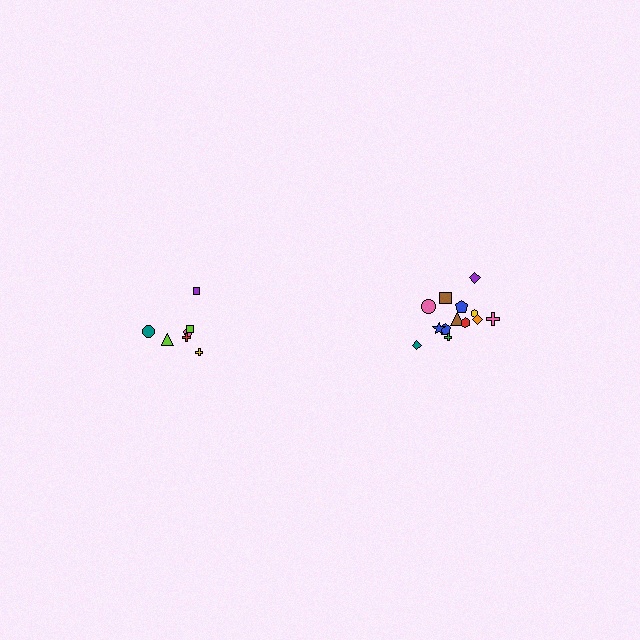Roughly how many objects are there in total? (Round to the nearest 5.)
Roughly 20 objects in total.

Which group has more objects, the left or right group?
The right group.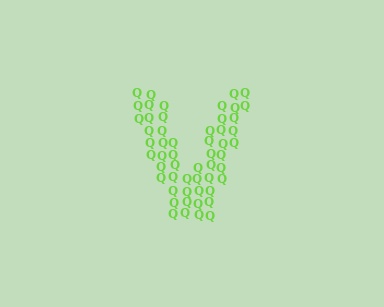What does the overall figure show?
The overall figure shows the letter V.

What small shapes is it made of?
It is made of small letter Q's.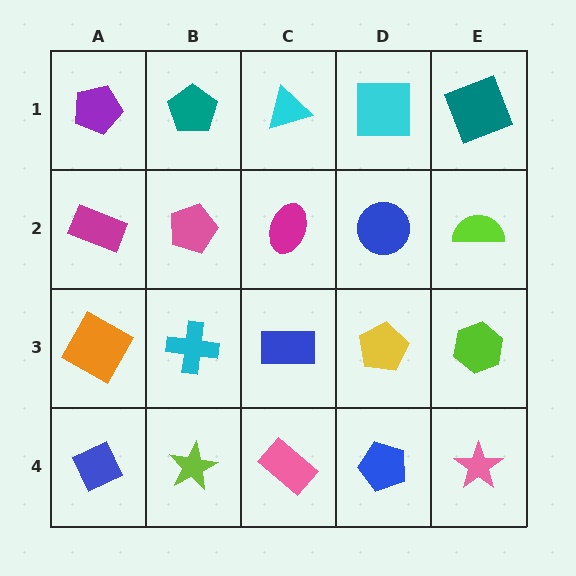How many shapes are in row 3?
5 shapes.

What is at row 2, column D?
A blue circle.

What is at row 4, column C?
A pink rectangle.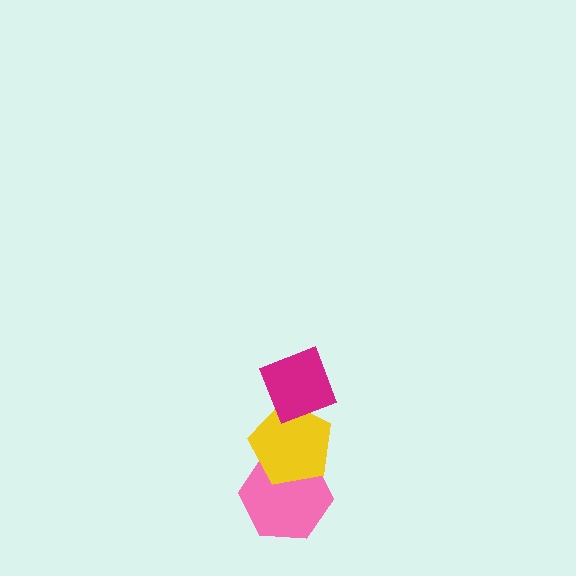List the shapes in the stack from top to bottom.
From top to bottom: the magenta diamond, the yellow pentagon, the pink hexagon.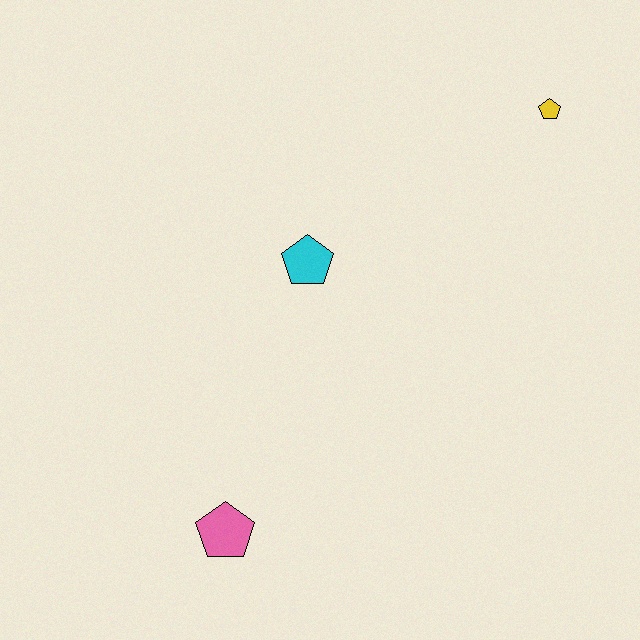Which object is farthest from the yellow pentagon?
The pink pentagon is farthest from the yellow pentagon.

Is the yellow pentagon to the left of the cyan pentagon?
No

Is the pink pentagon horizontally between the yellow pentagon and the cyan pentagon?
No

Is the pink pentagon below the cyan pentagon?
Yes